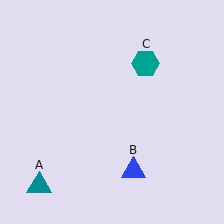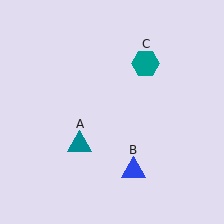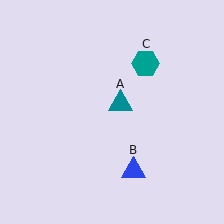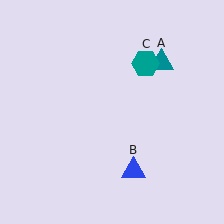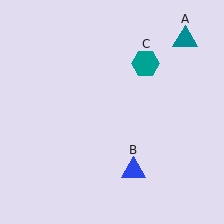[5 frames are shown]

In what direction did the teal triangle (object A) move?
The teal triangle (object A) moved up and to the right.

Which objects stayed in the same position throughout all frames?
Blue triangle (object B) and teal hexagon (object C) remained stationary.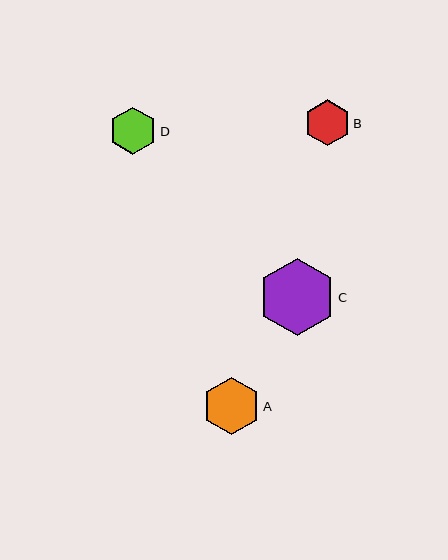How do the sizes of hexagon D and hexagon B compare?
Hexagon D and hexagon B are approximately the same size.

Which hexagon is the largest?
Hexagon C is the largest with a size of approximately 77 pixels.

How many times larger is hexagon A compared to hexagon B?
Hexagon A is approximately 1.2 times the size of hexagon B.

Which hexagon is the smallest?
Hexagon B is the smallest with a size of approximately 46 pixels.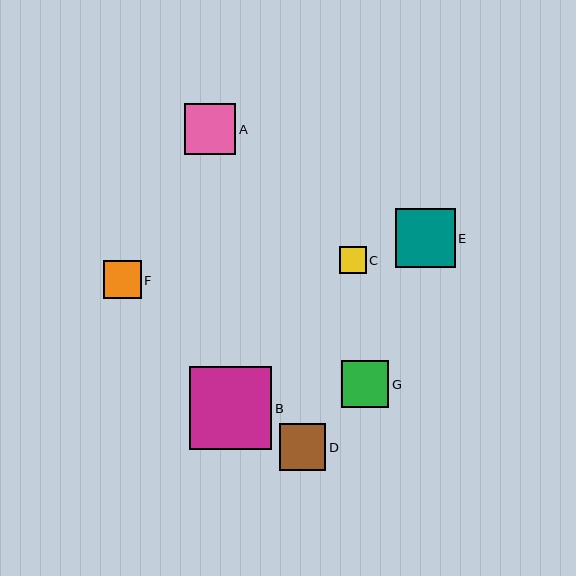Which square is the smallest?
Square C is the smallest with a size of approximately 27 pixels.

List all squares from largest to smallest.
From largest to smallest: B, E, A, G, D, F, C.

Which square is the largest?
Square B is the largest with a size of approximately 82 pixels.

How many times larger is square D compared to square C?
Square D is approximately 1.8 times the size of square C.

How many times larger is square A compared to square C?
Square A is approximately 1.9 times the size of square C.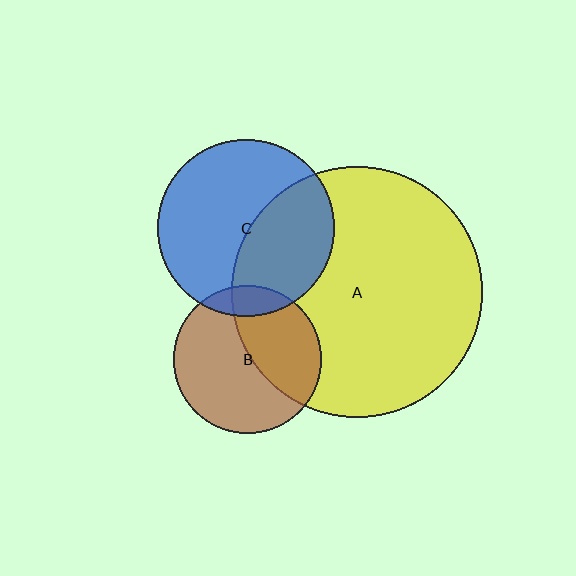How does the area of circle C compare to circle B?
Approximately 1.4 times.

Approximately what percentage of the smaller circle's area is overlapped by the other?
Approximately 40%.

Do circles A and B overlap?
Yes.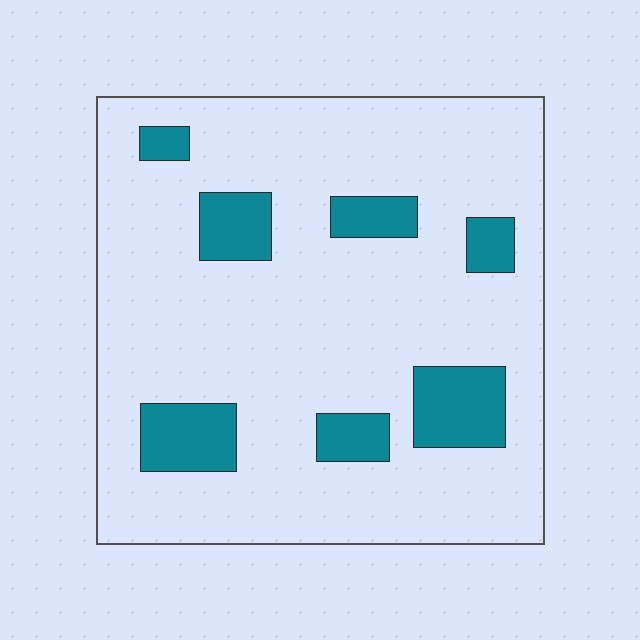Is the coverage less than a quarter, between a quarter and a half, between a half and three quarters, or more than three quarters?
Less than a quarter.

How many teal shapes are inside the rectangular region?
7.